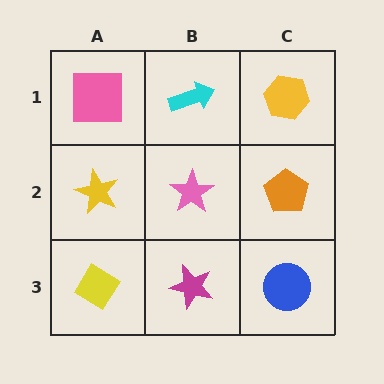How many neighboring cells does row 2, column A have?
3.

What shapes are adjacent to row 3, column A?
A yellow star (row 2, column A), a magenta star (row 3, column B).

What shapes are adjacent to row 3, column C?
An orange pentagon (row 2, column C), a magenta star (row 3, column B).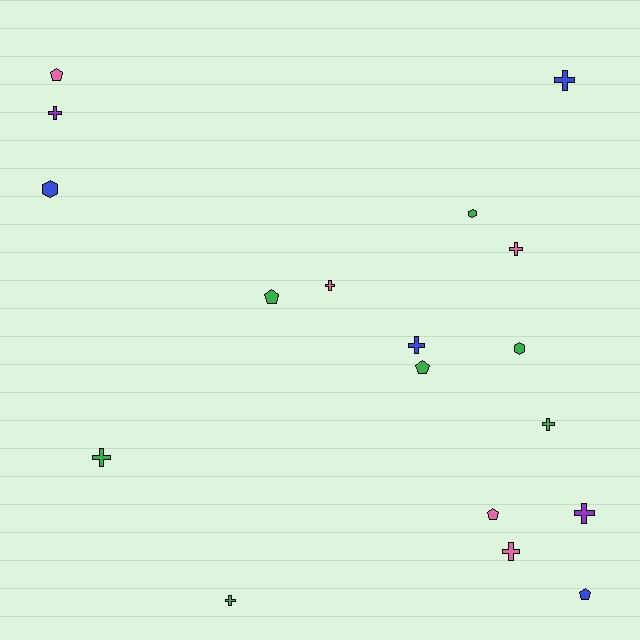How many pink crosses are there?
There are 3 pink crosses.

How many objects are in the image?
There are 18 objects.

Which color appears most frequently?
Green, with 7 objects.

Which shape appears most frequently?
Cross, with 10 objects.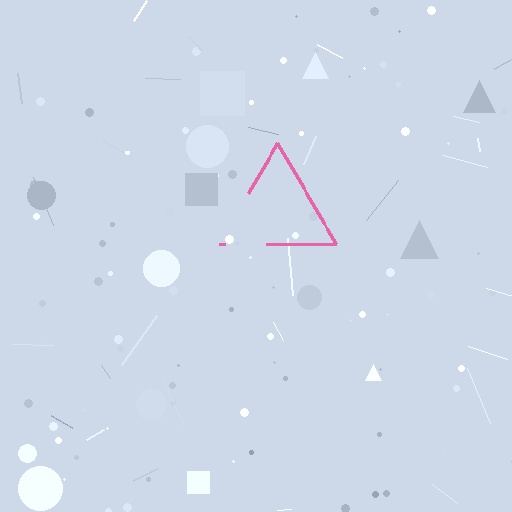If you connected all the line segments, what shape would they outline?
They would outline a triangle.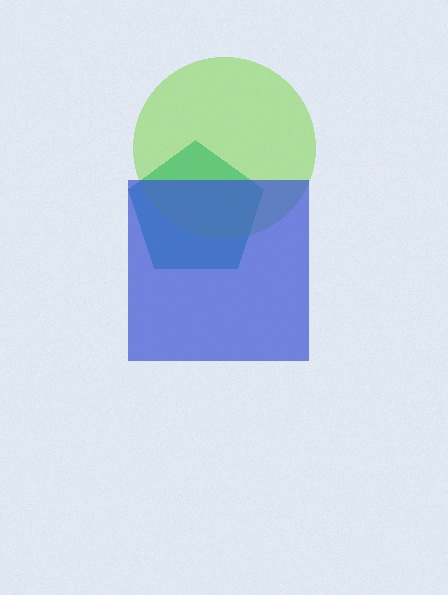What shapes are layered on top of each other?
The layered shapes are: a teal pentagon, a lime circle, a blue square.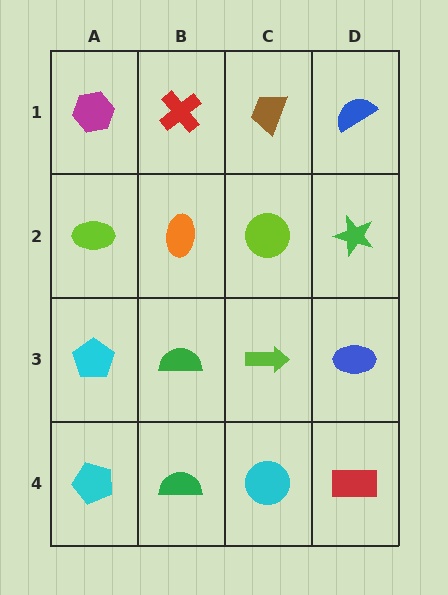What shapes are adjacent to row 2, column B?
A red cross (row 1, column B), a green semicircle (row 3, column B), a lime ellipse (row 2, column A), a lime circle (row 2, column C).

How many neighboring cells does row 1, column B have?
3.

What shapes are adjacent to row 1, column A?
A lime ellipse (row 2, column A), a red cross (row 1, column B).